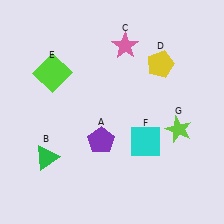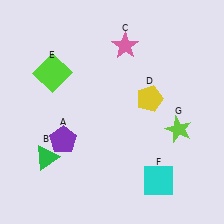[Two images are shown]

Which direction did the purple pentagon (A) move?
The purple pentagon (A) moved left.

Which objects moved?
The objects that moved are: the purple pentagon (A), the yellow pentagon (D), the cyan square (F).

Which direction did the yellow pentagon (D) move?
The yellow pentagon (D) moved down.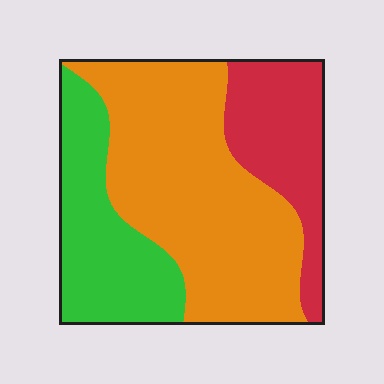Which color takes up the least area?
Red, at roughly 20%.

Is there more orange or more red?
Orange.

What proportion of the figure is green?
Green covers roughly 25% of the figure.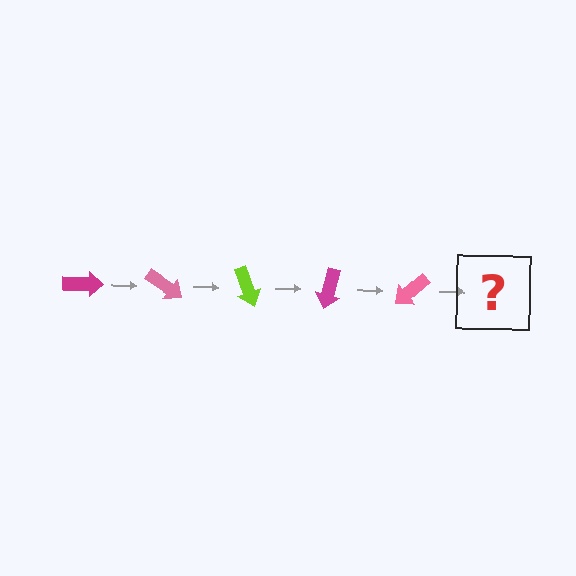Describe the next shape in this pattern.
It should be a lime arrow, rotated 175 degrees from the start.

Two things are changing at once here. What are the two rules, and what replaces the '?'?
The two rules are that it rotates 35 degrees each step and the color cycles through magenta, pink, and lime. The '?' should be a lime arrow, rotated 175 degrees from the start.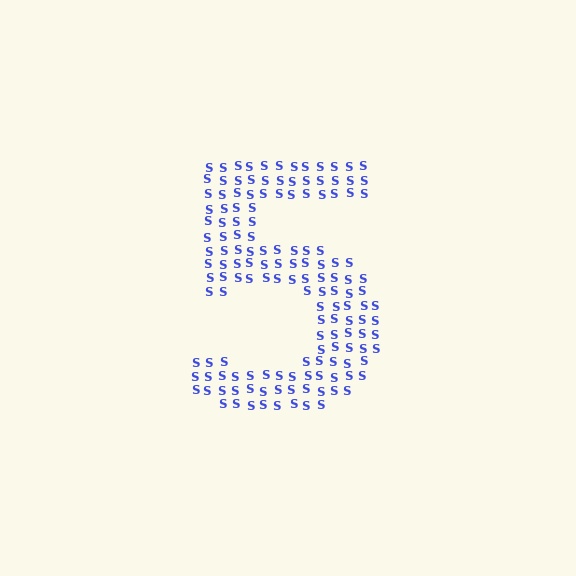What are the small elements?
The small elements are letter S's.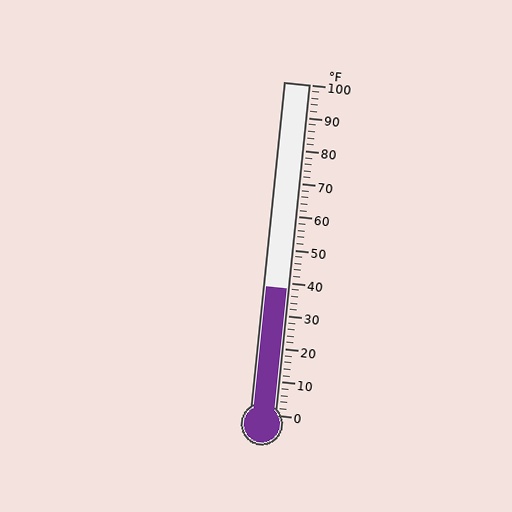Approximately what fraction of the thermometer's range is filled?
The thermometer is filled to approximately 40% of its range.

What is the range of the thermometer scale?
The thermometer scale ranges from 0°F to 100°F.